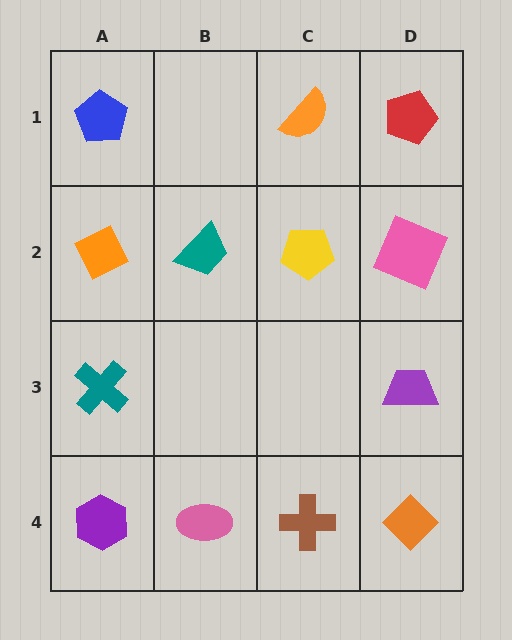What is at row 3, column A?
A teal cross.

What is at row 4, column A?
A purple hexagon.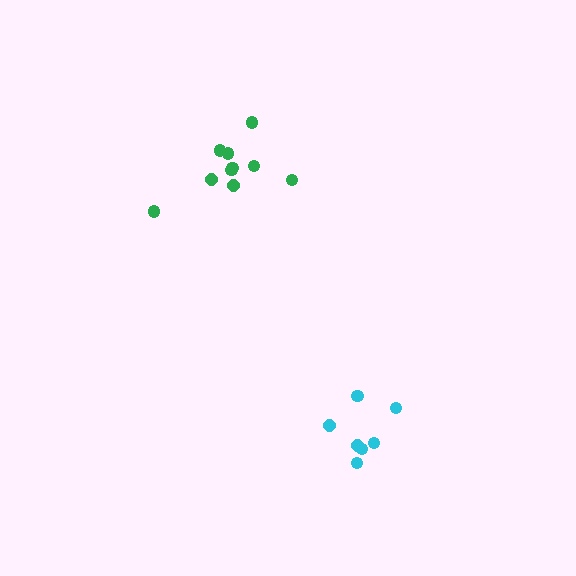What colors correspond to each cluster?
The clusters are colored: green, cyan.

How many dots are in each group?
Group 1: 10 dots, Group 2: 7 dots (17 total).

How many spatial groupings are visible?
There are 2 spatial groupings.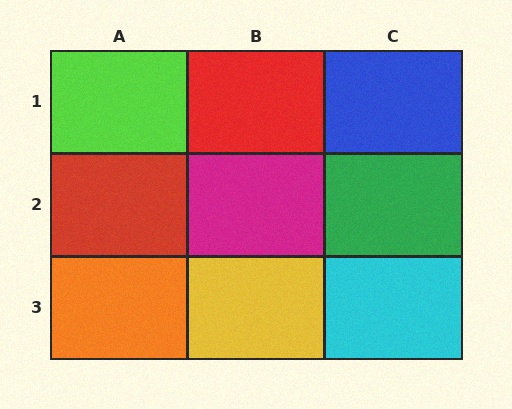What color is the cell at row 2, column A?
Red.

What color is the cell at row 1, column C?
Blue.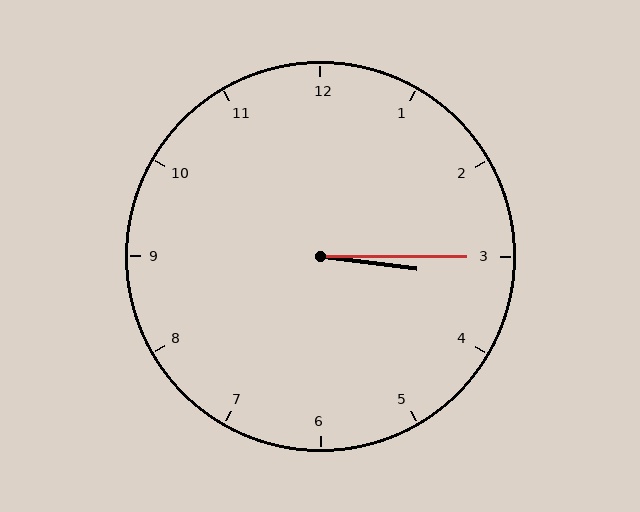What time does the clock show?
3:15.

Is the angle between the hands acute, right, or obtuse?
It is acute.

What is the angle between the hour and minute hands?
Approximately 8 degrees.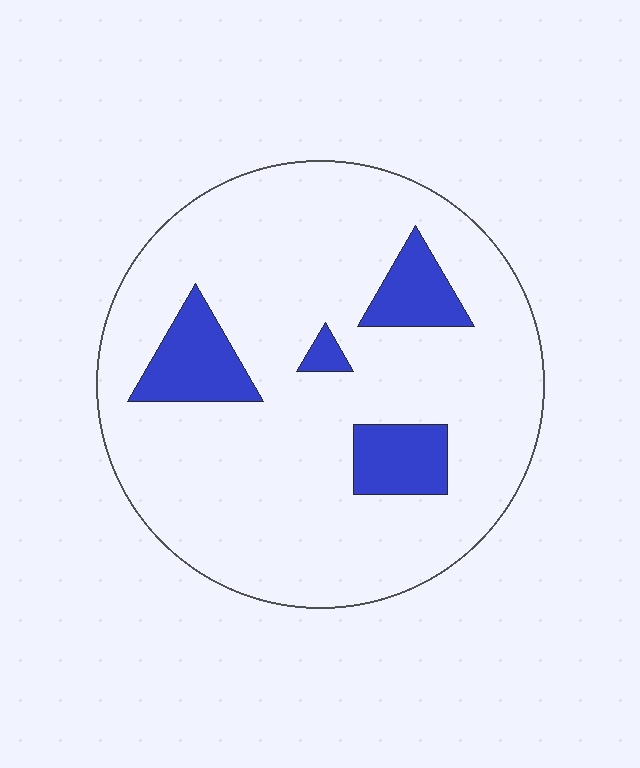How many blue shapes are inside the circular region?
4.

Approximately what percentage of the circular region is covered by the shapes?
Approximately 15%.